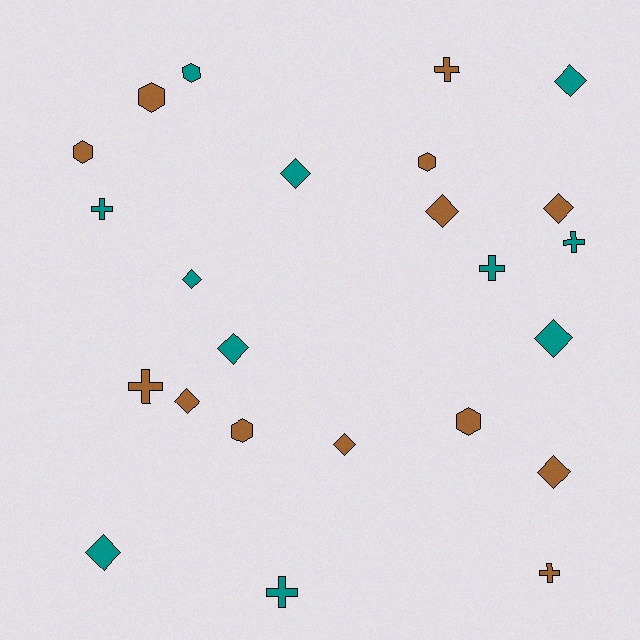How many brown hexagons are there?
There are 5 brown hexagons.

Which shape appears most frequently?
Diamond, with 11 objects.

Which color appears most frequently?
Brown, with 13 objects.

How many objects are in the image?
There are 24 objects.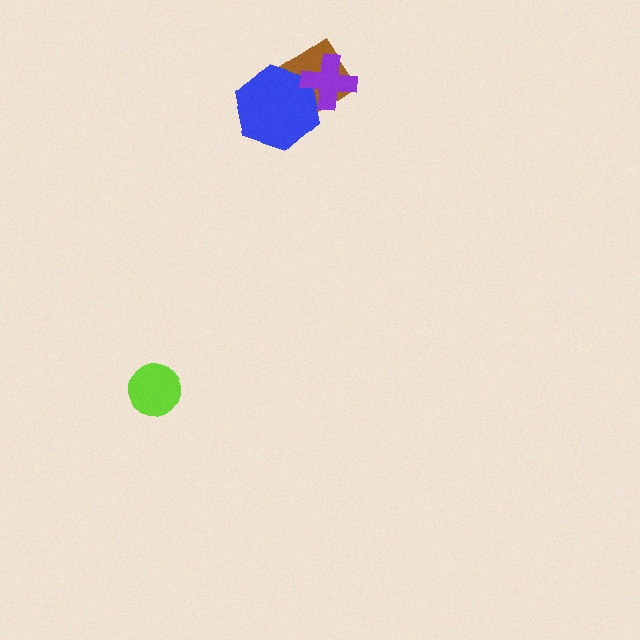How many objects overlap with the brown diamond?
2 objects overlap with the brown diamond.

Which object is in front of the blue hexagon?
The purple cross is in front of the blue hexagon.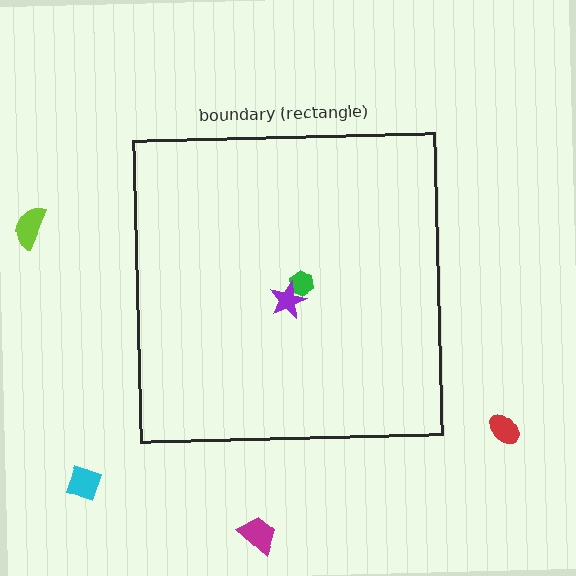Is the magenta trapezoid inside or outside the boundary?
Outside.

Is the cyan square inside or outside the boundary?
Outside.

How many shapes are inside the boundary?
2 inside, 4 outside.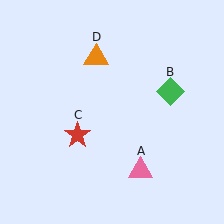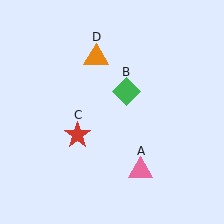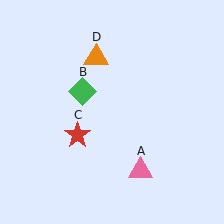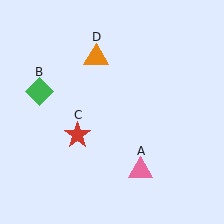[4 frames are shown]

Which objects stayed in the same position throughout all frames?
Pink triangle (object A) and red star (object C) and orange triangle (object D) remained stationary.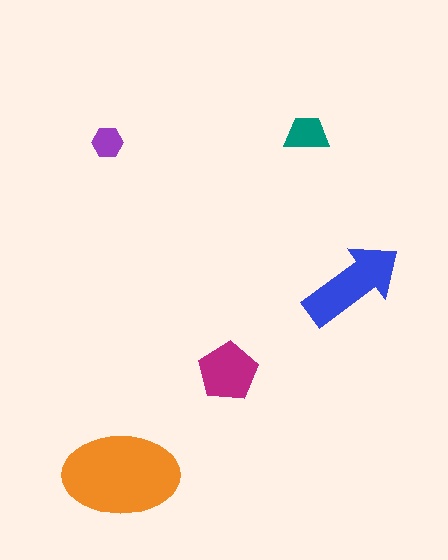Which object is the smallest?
The purple hexagon.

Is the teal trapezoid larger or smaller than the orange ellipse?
Smaller.